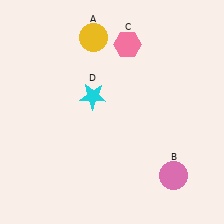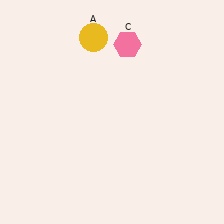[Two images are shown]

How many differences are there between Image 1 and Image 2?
There are 2 differences between the two images.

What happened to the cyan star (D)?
The cyan star (D) was removed in Image 2. It was in the top-left area of Image 1.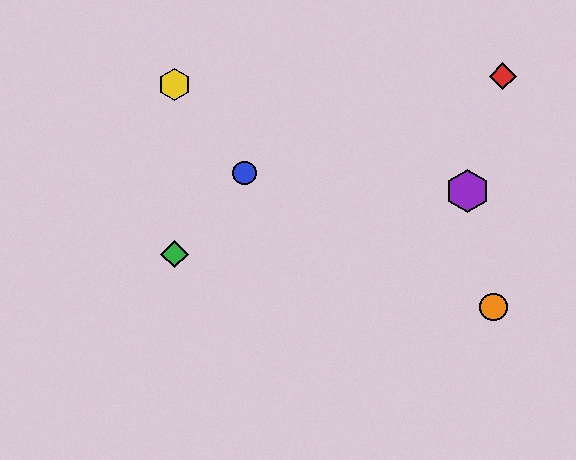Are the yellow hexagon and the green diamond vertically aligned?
Yes, both are at x≈174.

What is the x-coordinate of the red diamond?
The red diamond is at x≈503.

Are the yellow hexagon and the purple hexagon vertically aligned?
No, the yellow hexagon is at x≈174 and the purple hexagon is at x≈467.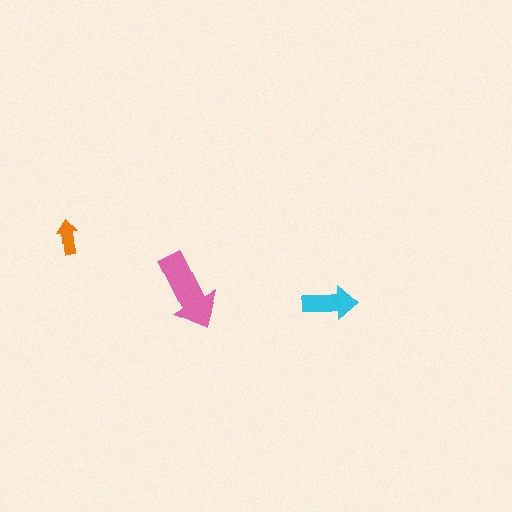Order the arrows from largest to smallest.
the pink one, the cyan one, the orange one.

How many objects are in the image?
There are 3 objects in the image.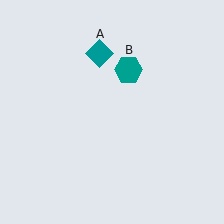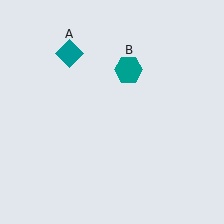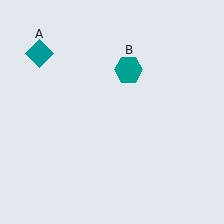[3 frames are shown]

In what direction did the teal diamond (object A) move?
The teal diamond (object A) moved left.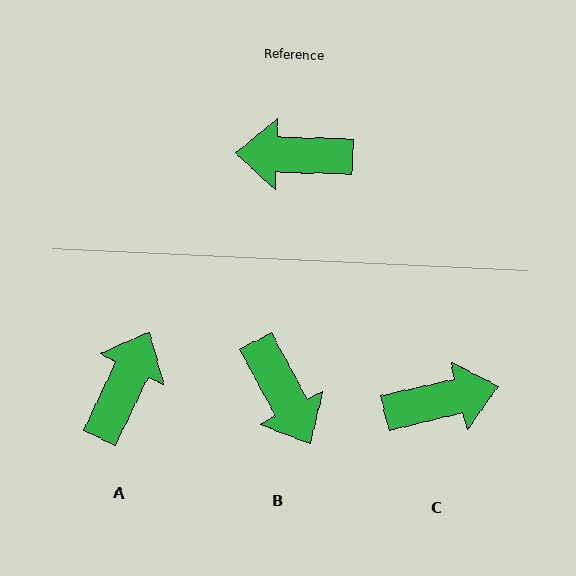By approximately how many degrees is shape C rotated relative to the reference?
Approximately 165 degrees clockwise.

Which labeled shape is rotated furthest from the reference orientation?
C, about 165 degrees away.